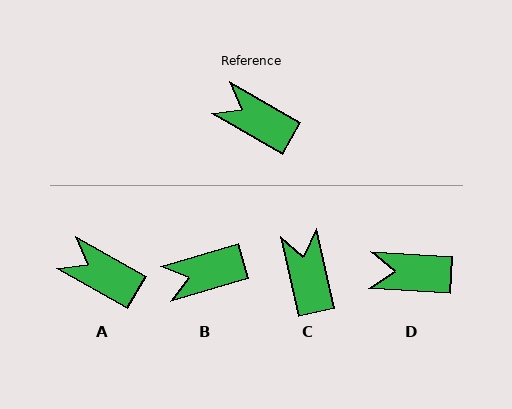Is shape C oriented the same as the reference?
No, it is off by about 47 degrees.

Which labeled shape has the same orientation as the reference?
A.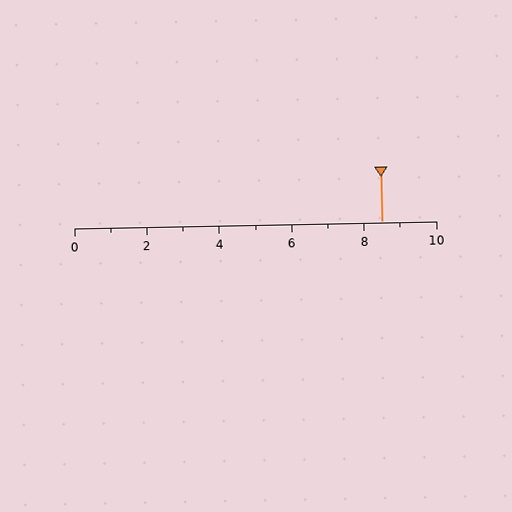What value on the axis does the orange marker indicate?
The marker indicates approximately 8.5.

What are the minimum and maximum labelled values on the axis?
The axis runs from 0 to 10.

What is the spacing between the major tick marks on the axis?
The major ticks are spaced 2 apart.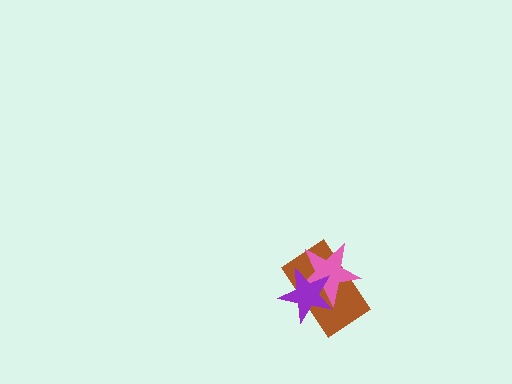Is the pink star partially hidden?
Yes, it is partially covered by another shape.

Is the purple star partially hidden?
No, no other shape covers it.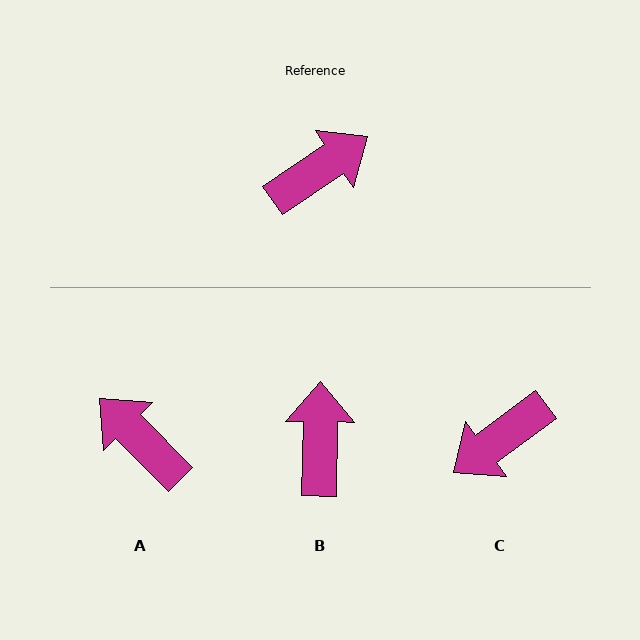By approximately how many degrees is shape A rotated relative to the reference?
Approximately 101 degrees counter-clockwise.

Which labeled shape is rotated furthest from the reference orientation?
C, about 177 degrees away.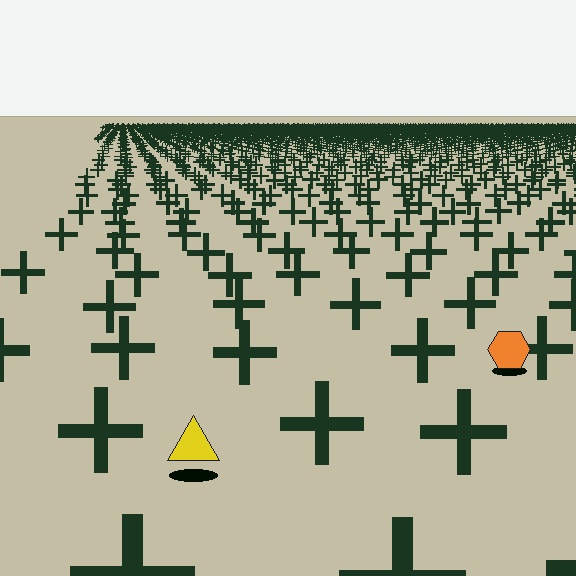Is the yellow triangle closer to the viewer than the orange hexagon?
Yes. The yellow triangle is closer — you can tell from the texture gradient: the ground texture is coarser near it.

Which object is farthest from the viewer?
The orange hexagon is farthest from the viewer. It appears smaller and the ground texture around it is denser.